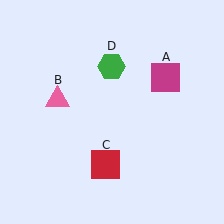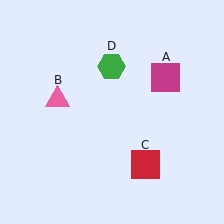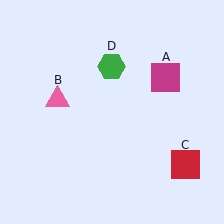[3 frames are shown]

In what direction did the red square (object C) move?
The red square (object C) moved right.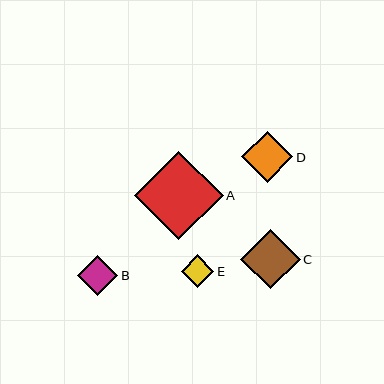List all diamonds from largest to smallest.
From largest to smallest: A, C, D, B, E.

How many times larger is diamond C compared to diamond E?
Diamond C is approximately 1.8 times the size of diamond E.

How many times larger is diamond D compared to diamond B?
Diamond D is approximately 1.3 times the size of diamond B.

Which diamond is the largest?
Diamond A is the largest with a size of approximately 88 pixels.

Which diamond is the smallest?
Diamond E is the smallest with a size of approximately 33 pixels.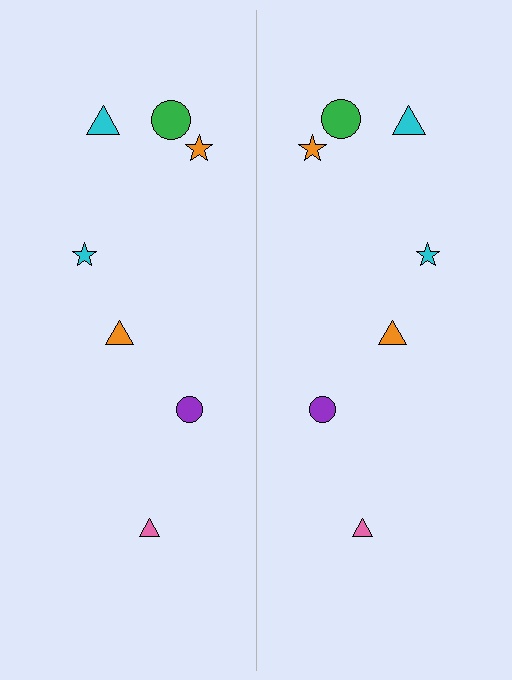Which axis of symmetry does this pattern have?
The pattern has a vertical axis of symmetry running through the center of the image.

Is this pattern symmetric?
Yes, this pattern has bilateral (reflection) symmetry.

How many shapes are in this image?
There are 14 shapes in this image.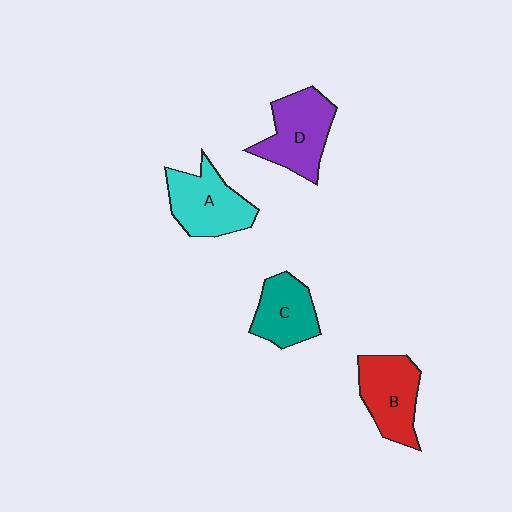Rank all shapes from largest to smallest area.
From largest to smallest: D (purple), A (cyan), B (red), C (teal).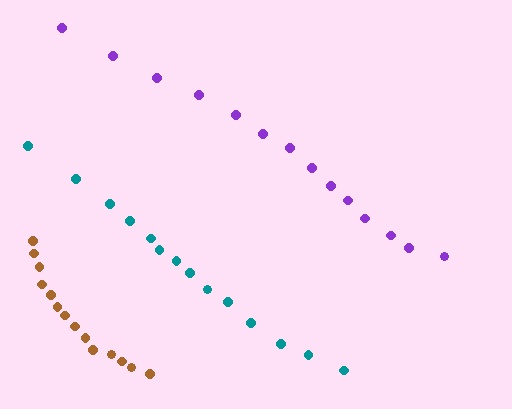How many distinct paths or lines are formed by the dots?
There are 3 distinct paths.